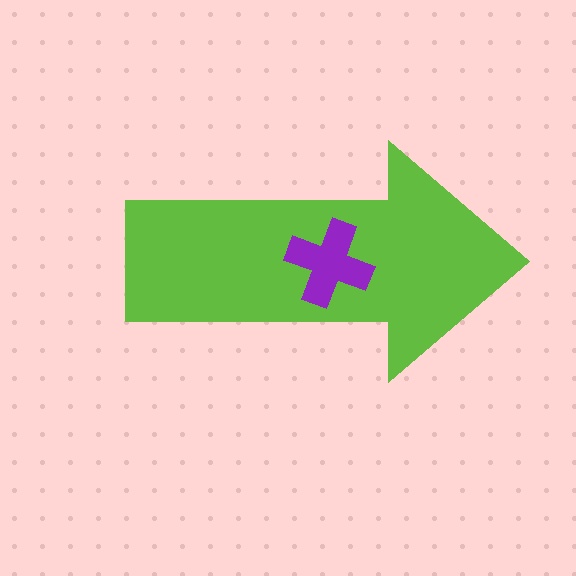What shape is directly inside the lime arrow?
The purple cross.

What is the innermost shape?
The purple cross.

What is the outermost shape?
The lime arrow.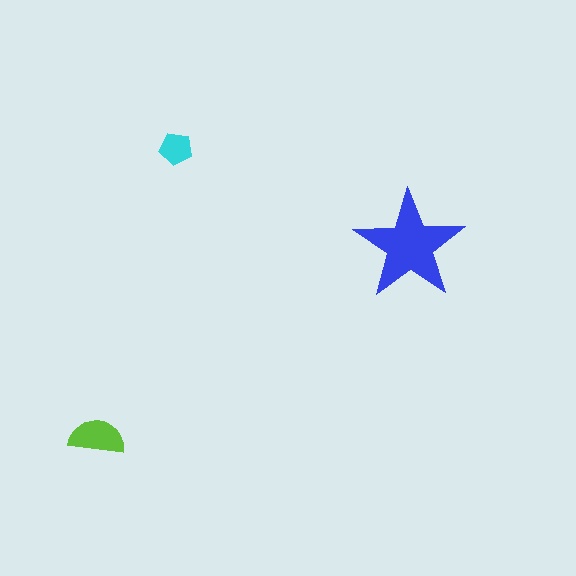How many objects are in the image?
There are 3 objects in the image.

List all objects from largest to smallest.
The blue star, the lime semicircle, the cyan pentagon.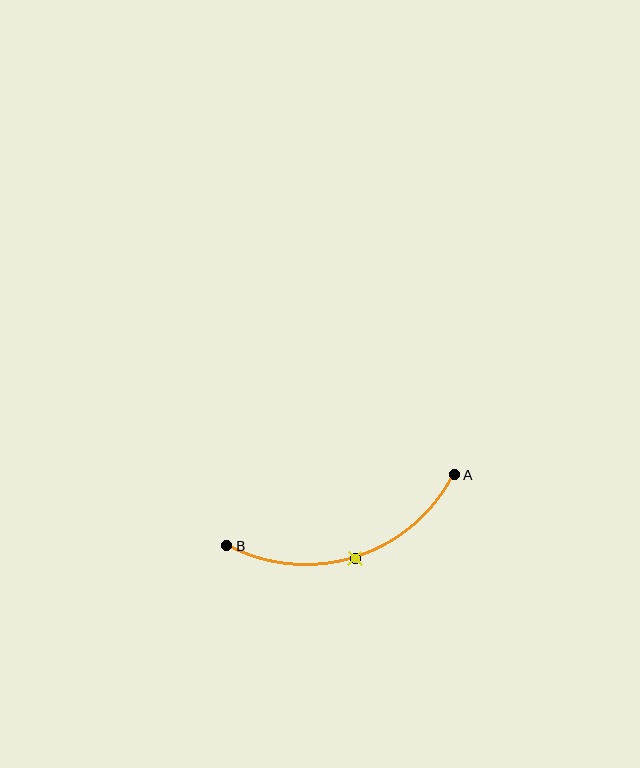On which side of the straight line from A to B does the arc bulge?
The arc bulges below the straight line connecting A and B.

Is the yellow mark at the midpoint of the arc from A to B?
Yes. The yellow mark lies on the arc at equal arc-length from both A and B — it is the arc midpoint.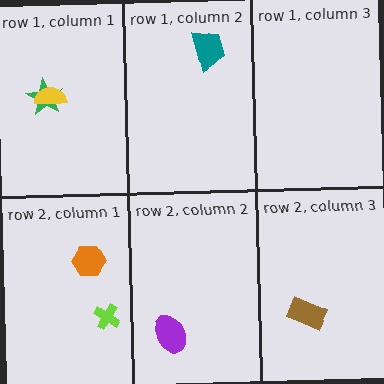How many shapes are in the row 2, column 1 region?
2.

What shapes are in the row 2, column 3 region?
The brown rectangle.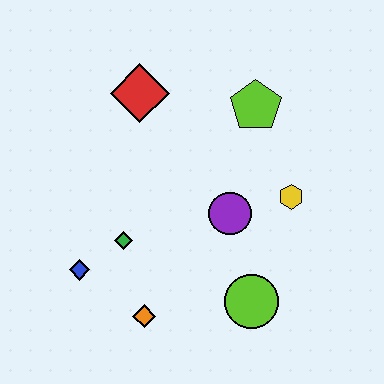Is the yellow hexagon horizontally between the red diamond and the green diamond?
No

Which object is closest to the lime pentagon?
The yellow hexagon is closest to the lime pentagon.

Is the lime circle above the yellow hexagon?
No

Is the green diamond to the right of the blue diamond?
Yes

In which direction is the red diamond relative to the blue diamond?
The red diamond is above the blue diamond.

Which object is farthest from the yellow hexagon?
The blue diamond is farthest from the yellow hexagon.